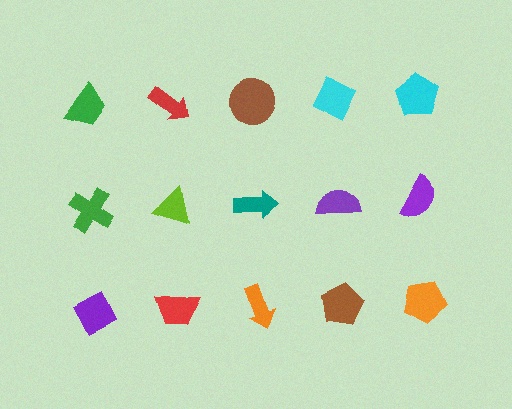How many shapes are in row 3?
5 shapes.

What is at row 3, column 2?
A red trapezoid.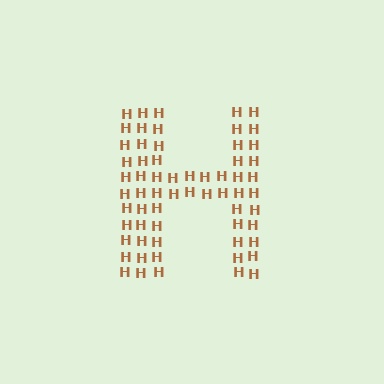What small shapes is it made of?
It is made of small letter H's.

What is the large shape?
The large shape is the letter H.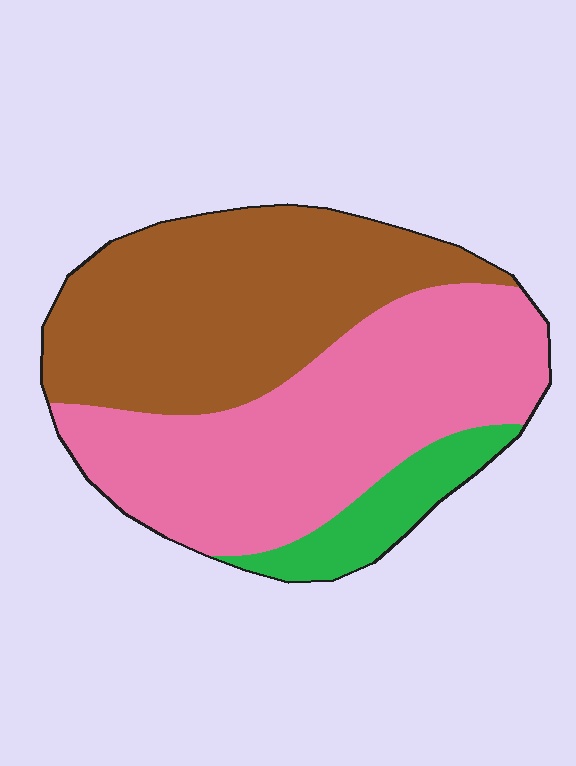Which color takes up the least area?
Green, at roughly 10%.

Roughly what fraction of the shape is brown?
Brown covers about 40% of the shape.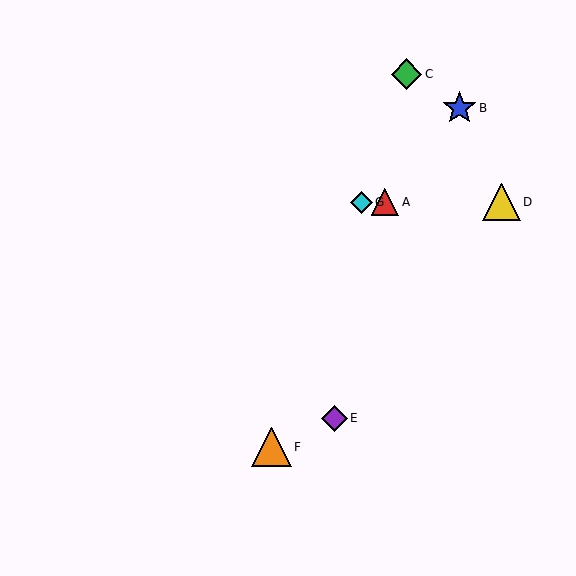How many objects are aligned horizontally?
3 objects (A, D, G) are aligned horizontally.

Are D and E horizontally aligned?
No, D is at y≈202 and E is at y≈418.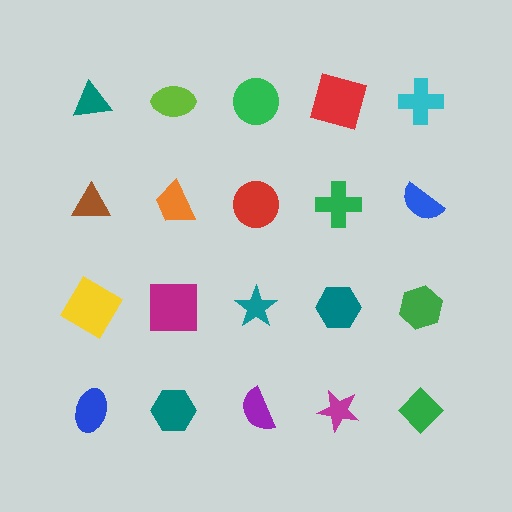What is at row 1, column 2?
A lime ellipse.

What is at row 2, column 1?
A brown triangle.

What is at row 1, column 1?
A teal triangle.